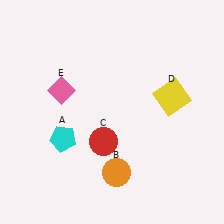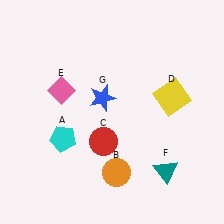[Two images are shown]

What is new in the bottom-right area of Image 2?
A teal triangle (F) was added in the bottom-right area of Image 2.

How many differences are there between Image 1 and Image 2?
There are 2 differences between the two images.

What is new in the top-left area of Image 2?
A blue star (G) was added in the top-left area of Image 2.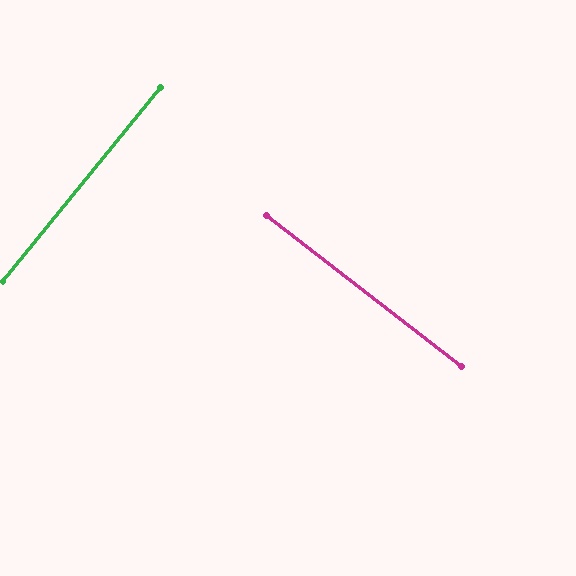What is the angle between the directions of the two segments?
Approximately 89 degrees.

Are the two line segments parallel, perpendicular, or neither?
Perpendicular — they meet at approximately 89°.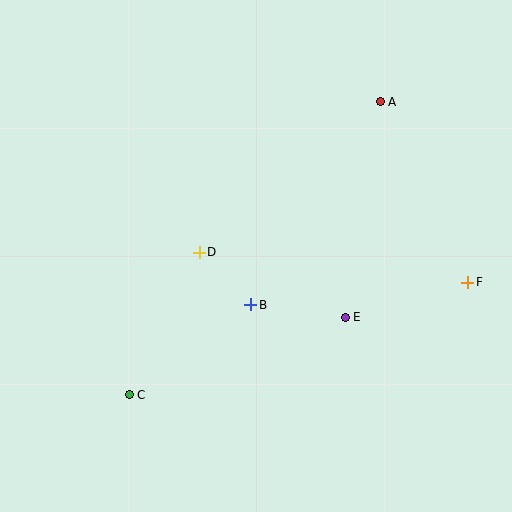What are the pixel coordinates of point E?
Point E is at (345, 317).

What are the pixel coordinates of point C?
Point C is at (129, 395).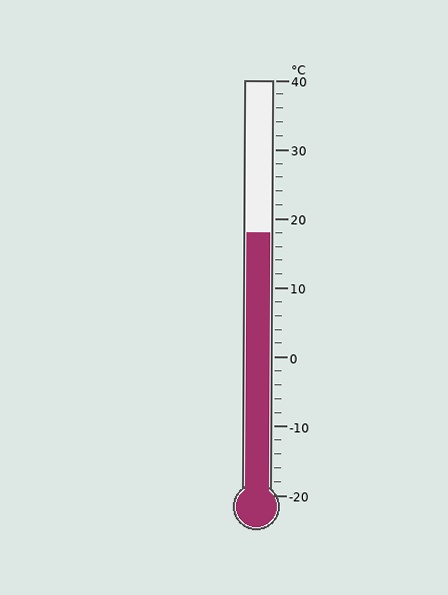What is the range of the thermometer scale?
The thermometer scale ranges from -20°C to 40°C.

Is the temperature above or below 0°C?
The temperature is above 0°C.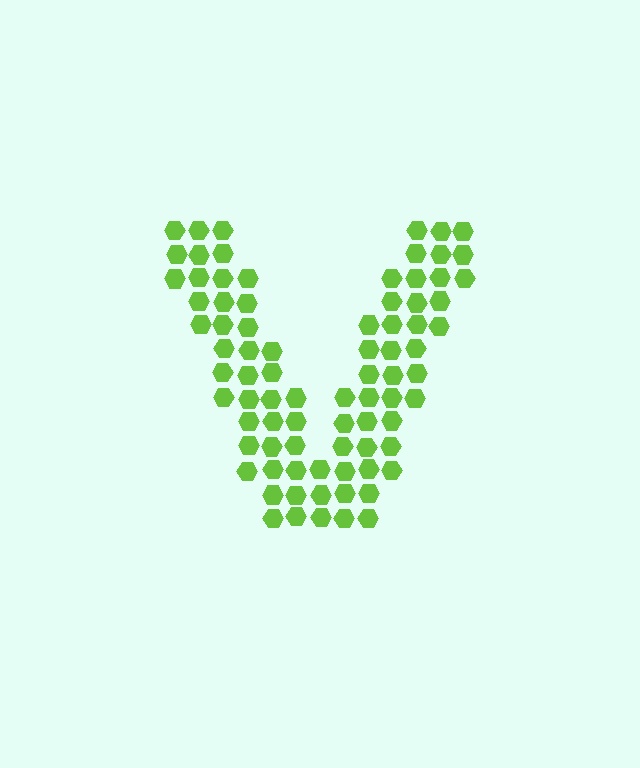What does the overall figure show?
The overall figure shows the letter V.